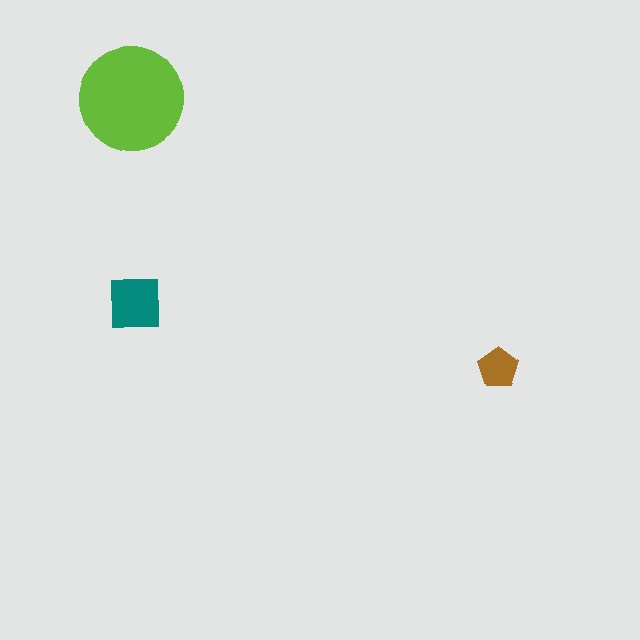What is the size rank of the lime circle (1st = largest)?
1st.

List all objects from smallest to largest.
The brown pentagon, the teal square, the lime circle.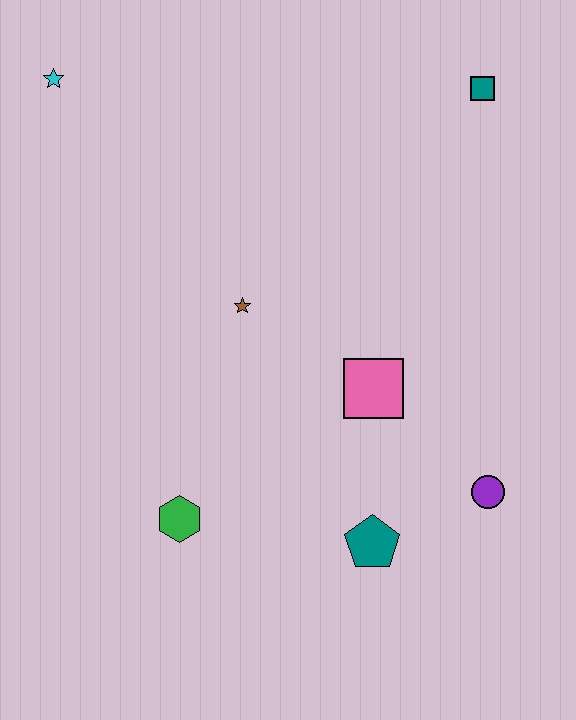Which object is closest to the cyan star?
The brown star is closest to the cyan star.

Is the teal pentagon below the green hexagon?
Yes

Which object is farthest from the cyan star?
The purple circle is farthest from the cyan star.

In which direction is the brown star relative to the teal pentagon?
The brown star is above the teal pentagon.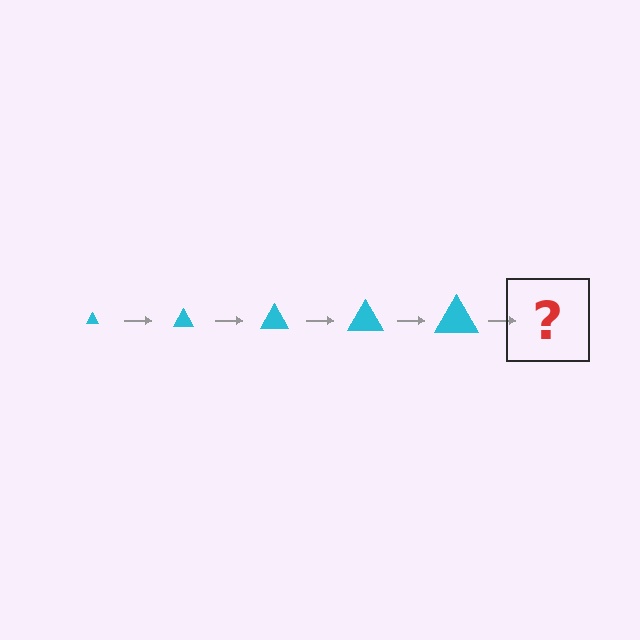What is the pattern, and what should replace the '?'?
The pattern is that the triangle gets progressively larger each step. The '?' should be a cyan triangle, larger than the previous one.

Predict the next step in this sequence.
The next step is a cyan triangle, larger than the previous one.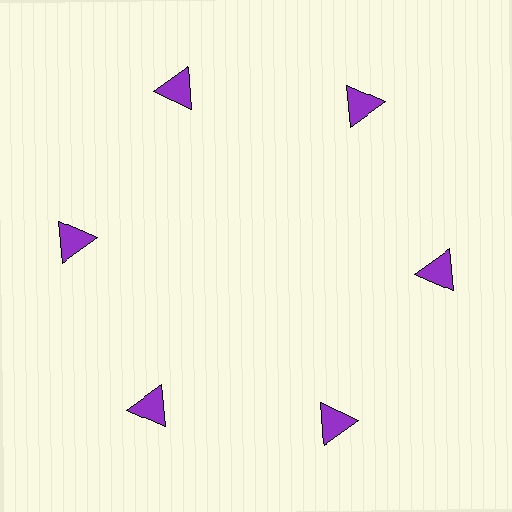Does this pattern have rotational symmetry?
Yes, this pattern has 6-fold rotational symmetry. It looks the same after rotating 60 degrees around the center.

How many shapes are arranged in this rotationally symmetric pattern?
There are 6 shapes, arranged in 6 groups of 1.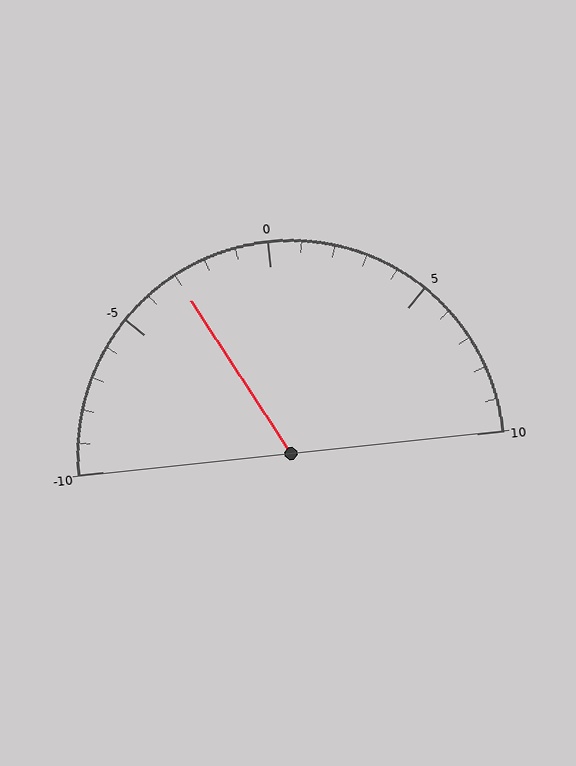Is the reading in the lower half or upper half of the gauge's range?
The reading is in the lower half of the range (-10 to 10).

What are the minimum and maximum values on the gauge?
The gauge ranges from -10 to 10.